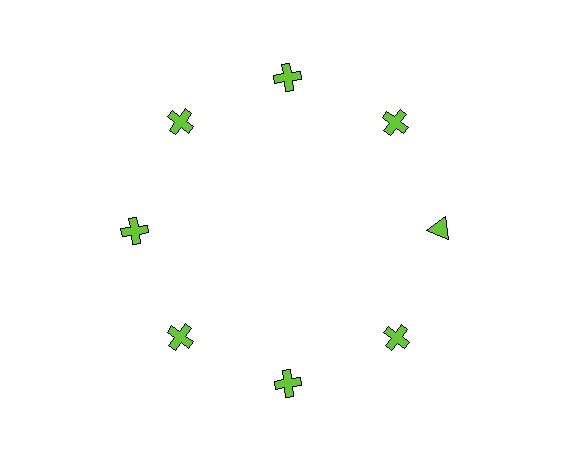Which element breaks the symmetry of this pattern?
The lime triangle at roughly the 3 o'clock position breaks the symmetry. All other shapes are lime crosses.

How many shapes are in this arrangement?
There are 8 shapes arranged in a ring pattern.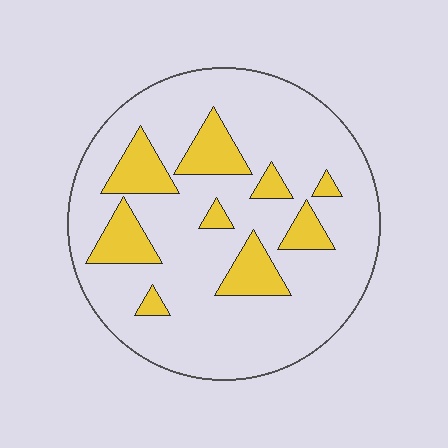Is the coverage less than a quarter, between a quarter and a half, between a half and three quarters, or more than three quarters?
Less than a quarter.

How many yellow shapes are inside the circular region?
9.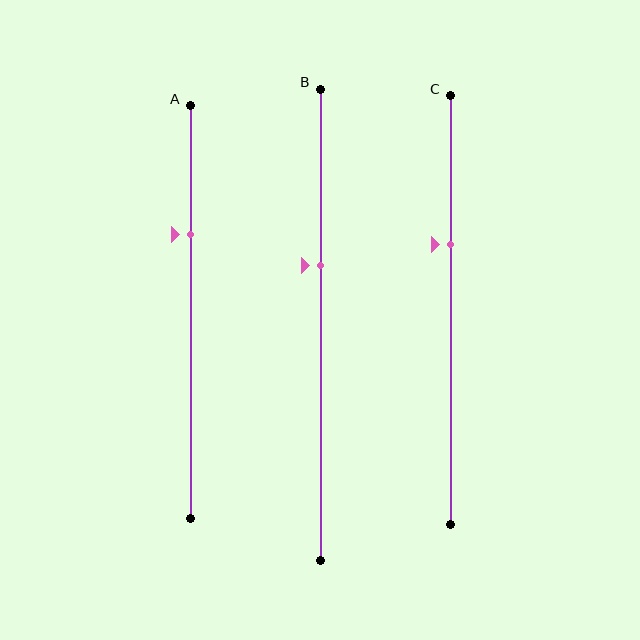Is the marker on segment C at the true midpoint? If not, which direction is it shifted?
No, the marker on segment C is shifted upward by about 15% of the segment length.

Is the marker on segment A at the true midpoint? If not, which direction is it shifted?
No, the marker on segment A is shifted upward by about 19% of the segment length.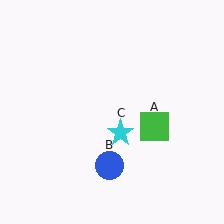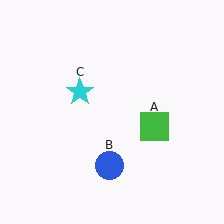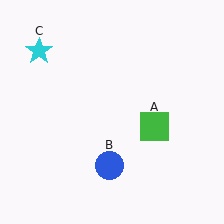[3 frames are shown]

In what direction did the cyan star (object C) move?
The cyan star (object C) moved up and to the left.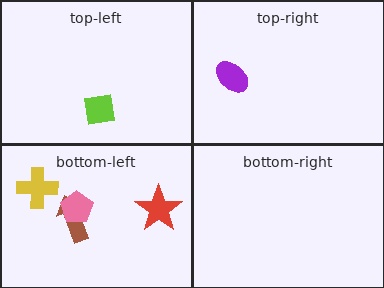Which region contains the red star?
The bottom-left region.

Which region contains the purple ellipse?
The top-right region.